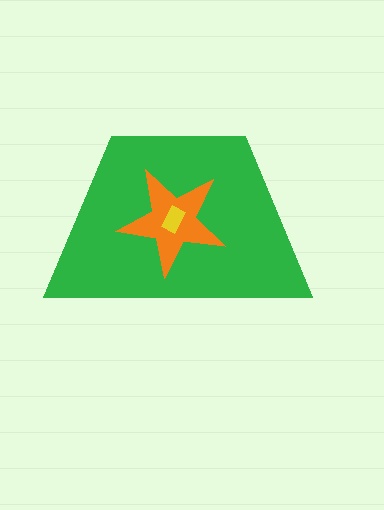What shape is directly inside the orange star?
The yellow rectangle.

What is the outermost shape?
The green trapezoid.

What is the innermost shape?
The yellow rectangle.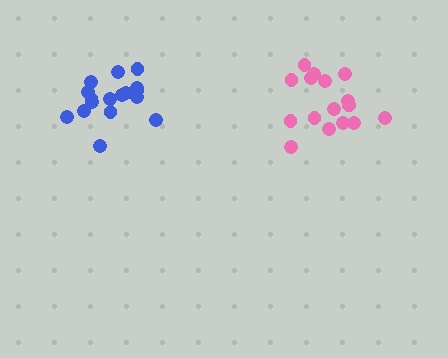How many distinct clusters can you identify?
There are 2 distinct clusters.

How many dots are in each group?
Group 1: 16 dots, Group 2: 17 dots (33 total).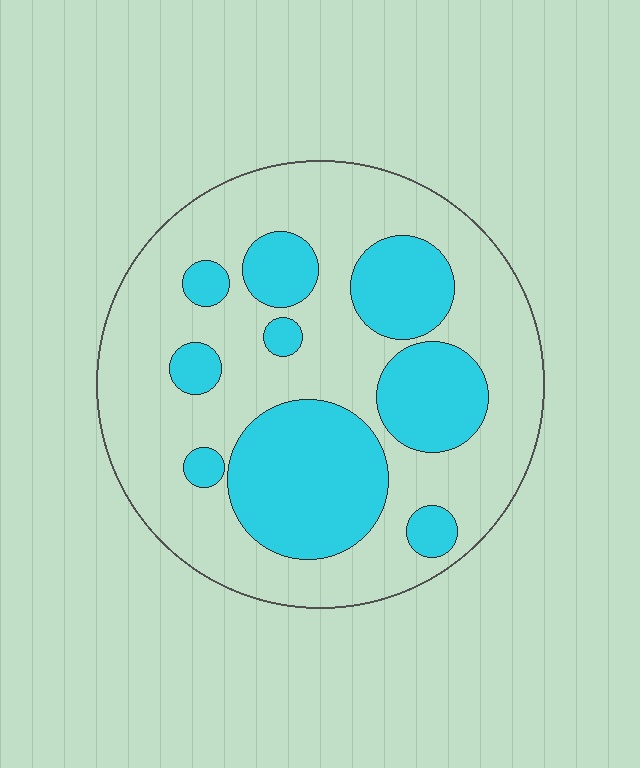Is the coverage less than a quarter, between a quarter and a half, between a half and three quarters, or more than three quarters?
Between a quarter and a half.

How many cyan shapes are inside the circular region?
9.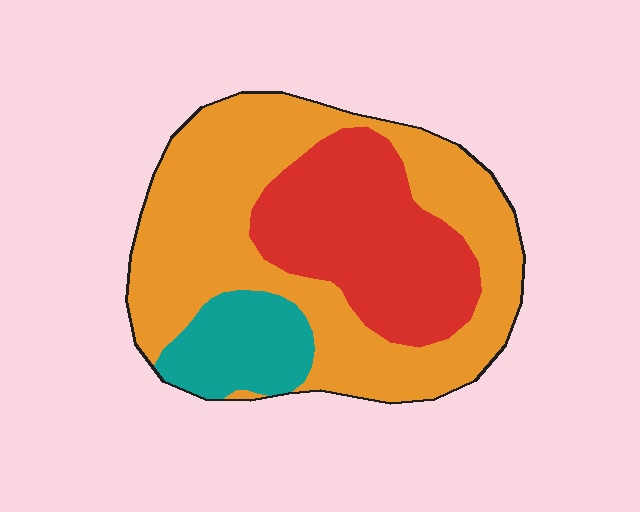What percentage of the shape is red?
Red takes up about one third (1/3) of the shape.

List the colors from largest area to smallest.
From largest to smallest: orange, red, teal.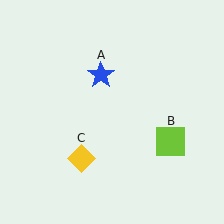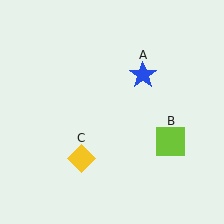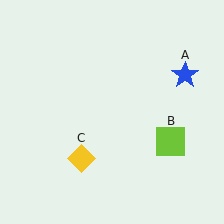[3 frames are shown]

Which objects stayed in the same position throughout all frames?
Lime square (object B) and yellow diamond (object C) remained stationary.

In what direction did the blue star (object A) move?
The blue star (object A) moved right.